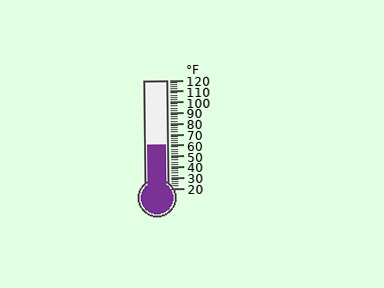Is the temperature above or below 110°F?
The temperature is below 110°F.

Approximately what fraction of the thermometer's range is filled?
The thermometer is filled to approximately 40% of its range.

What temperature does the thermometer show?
The thermometer shows approximately 60°F.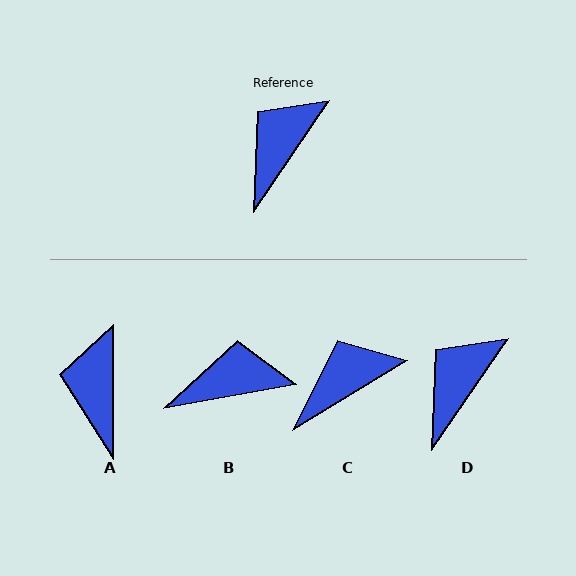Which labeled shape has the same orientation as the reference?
D.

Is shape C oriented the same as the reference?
No, it is off by about 24 degrees.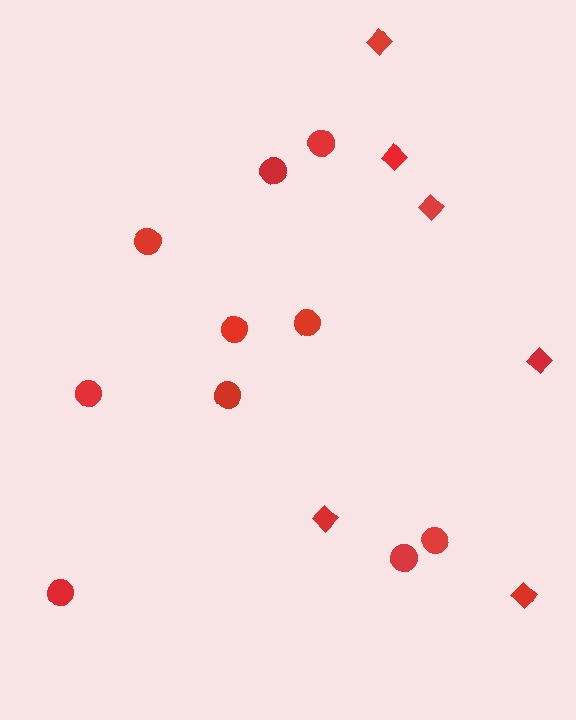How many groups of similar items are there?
There are 2 groups: one group of circles (10) and one group of diamonds (6).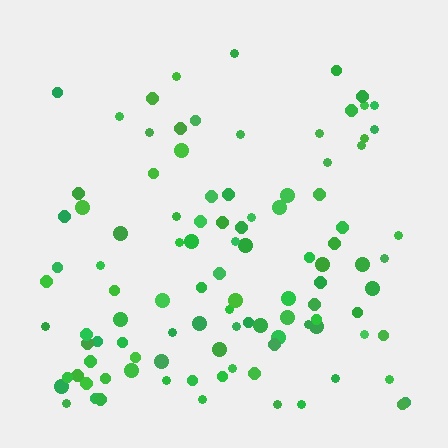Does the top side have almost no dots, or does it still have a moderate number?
Still a moderate number, just noticeably fewer than the bottom.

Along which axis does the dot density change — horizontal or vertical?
Vertical.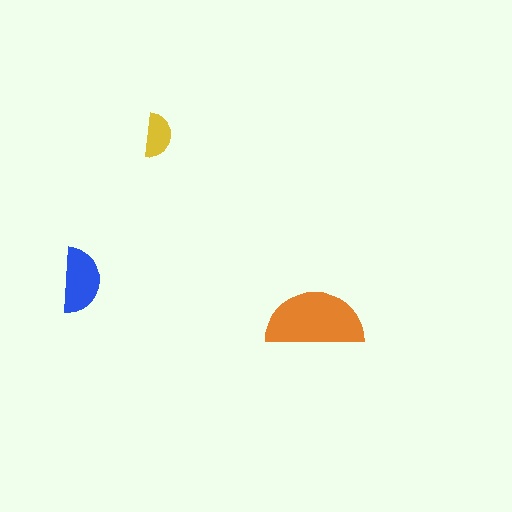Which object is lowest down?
The orange semicircle is bottommost.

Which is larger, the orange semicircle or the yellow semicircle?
The orange one.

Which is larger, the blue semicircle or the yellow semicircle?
The blue one.